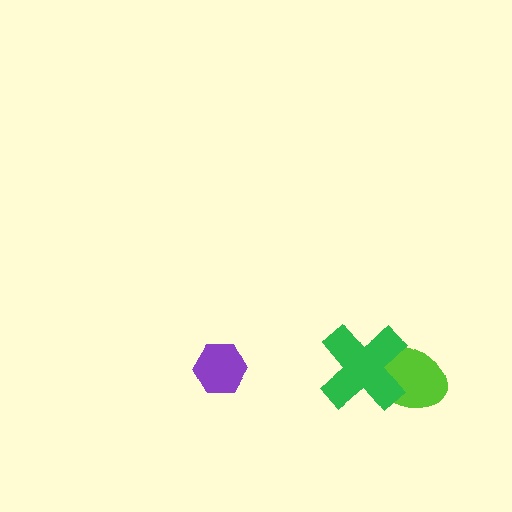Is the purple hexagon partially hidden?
No, no other shape covers it.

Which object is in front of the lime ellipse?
The green cross is in front of the lime ellipse.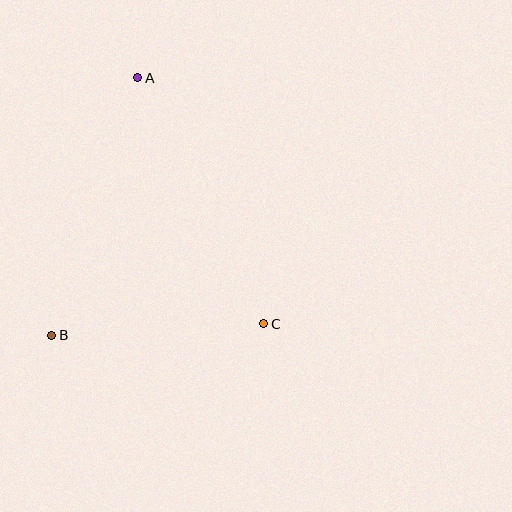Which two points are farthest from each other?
Points A and C are farthest from each other.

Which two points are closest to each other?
Points B and C are closest to each other.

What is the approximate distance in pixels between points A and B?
The distance between A and B is approximately 272 pixels.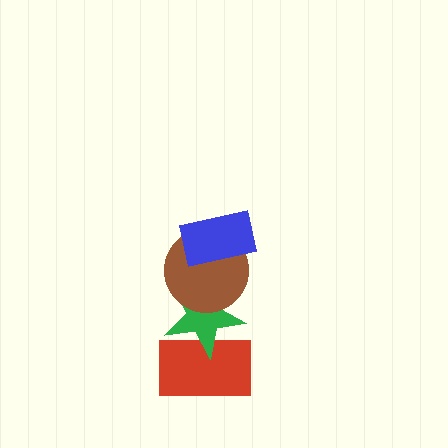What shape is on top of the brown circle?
The blue rectangle is on top of the brown circle.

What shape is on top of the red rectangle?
The green star is on top of the red rectangle.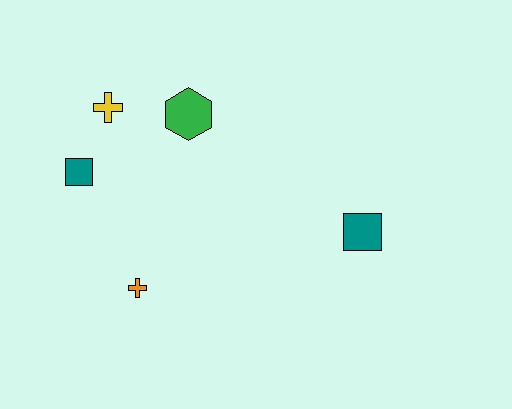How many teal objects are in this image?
There are 2 teal objects.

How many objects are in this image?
There are 5 objects.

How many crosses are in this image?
There are 2 crosses.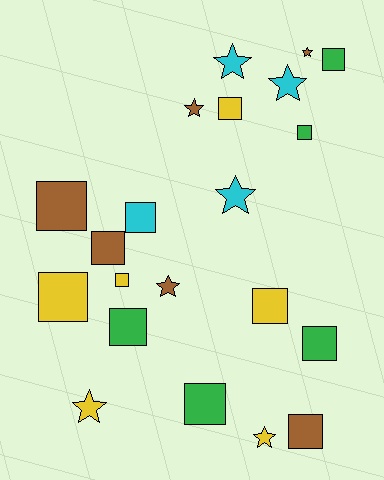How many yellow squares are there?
There are 4 yellow squares.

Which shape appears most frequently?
Square, with 13 objects.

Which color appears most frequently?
Brown, with 6 objects.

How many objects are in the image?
There are 21 objects.